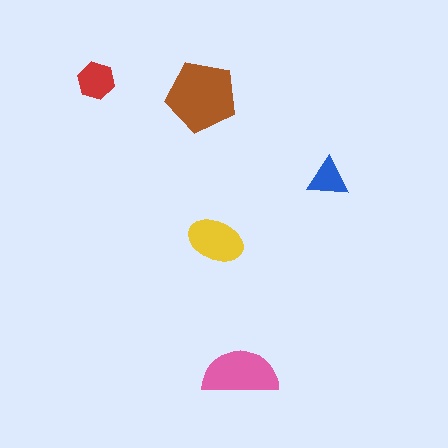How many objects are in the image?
There are 5 objects in the image.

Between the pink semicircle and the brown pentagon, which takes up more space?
The brown pentagon.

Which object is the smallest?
The blue triangle.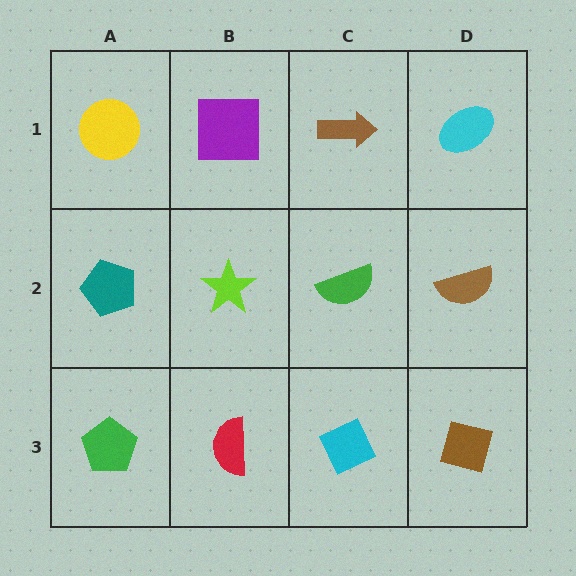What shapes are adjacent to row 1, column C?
A green semicircle (row 2, column C), a purple square (row 1, column B), a cyan ellipse (row 1, column D).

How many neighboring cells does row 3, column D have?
2.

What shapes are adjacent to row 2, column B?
A purple square (row 1, column B), a red semicircle (row 3, column B), a teal pentagon (row 2, column A), a green semicircle (row 2, column C).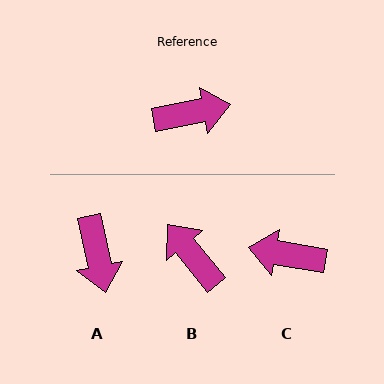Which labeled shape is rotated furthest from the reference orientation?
C, about 159 degrees away.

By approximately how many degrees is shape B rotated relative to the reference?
Approximately 118 degrees counter-clockwise.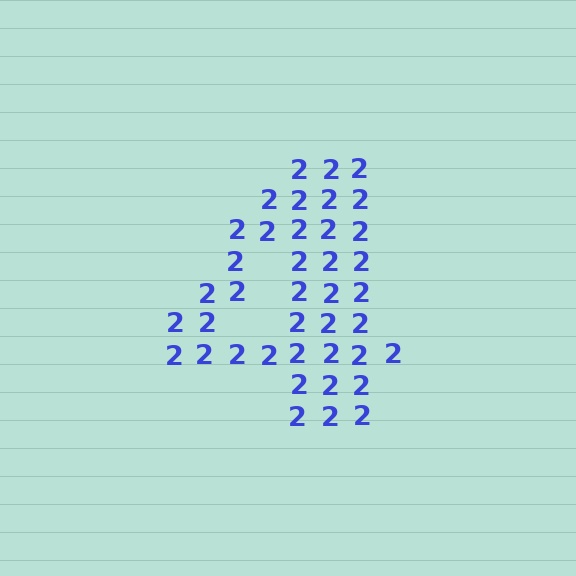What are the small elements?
The small elements are digit 2's.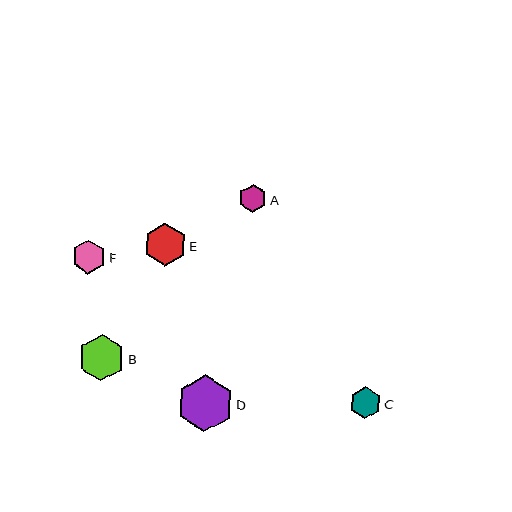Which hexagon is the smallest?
Hexagon A is the smallest with a size of approximately 29 pixels.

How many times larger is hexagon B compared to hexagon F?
Hexagon B is approximately 1.4 times the size of hexagon F.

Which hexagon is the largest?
Hexagon D is the largest with a size of approximately 56 pixels.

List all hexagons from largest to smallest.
From largest to smallest: D, B, E, F, C, A.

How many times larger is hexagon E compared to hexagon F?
Hexagon E is approximately 1.3 times the size of hexagon F.